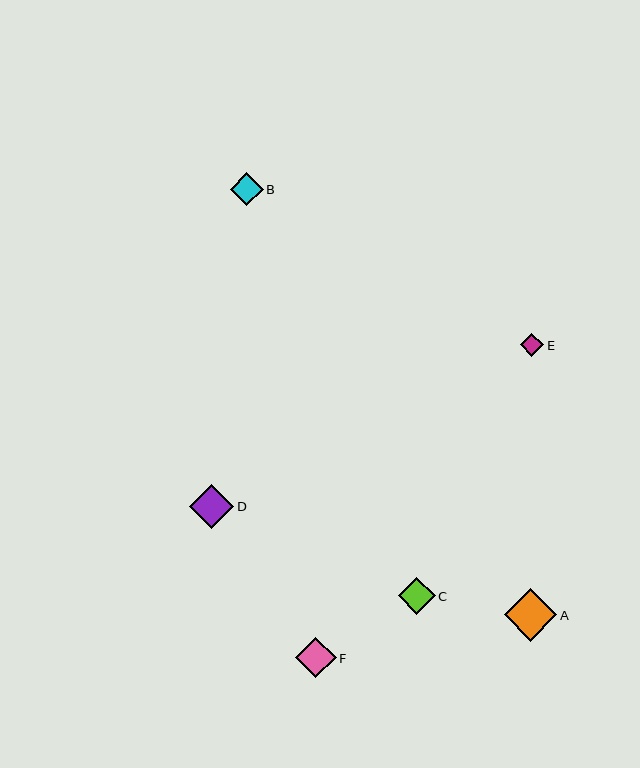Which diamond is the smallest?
Diamond E is the smallest with a size of approximately 23 pixels.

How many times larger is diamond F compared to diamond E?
Diamond F is approximately 1.7 times the size of diamond E.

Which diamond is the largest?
Diamond A is the largest with a size of approximately 53 pixels.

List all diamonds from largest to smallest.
From largest to smallest: A, D, F, C, B, E.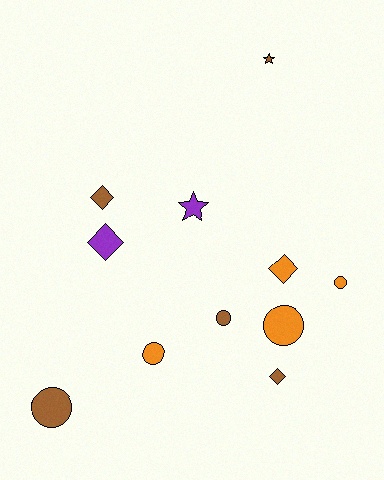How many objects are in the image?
There are 11 objects.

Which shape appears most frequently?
Circle, with 5 objects.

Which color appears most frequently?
Brown, with 5 objects.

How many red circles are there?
There are no red circles.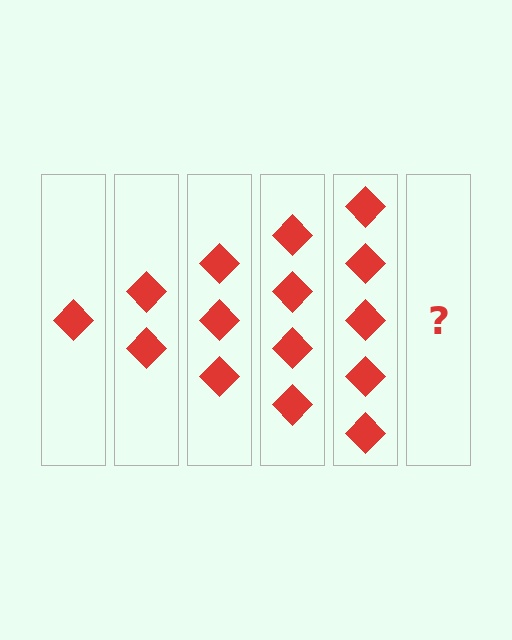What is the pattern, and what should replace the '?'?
The pattern is that each step adds one more diamond. The '?' should be 6 diamonds.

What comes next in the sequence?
The next element should be 6 diamonds.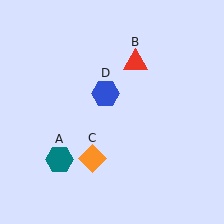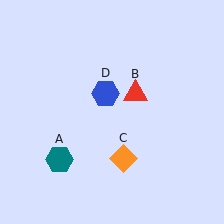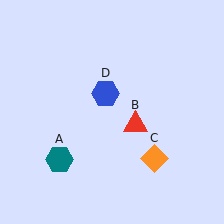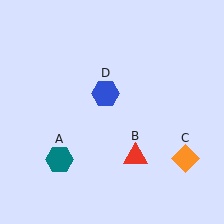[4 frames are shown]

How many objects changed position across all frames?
2 objects changed position: red triangle (object B), orange diamond (object C).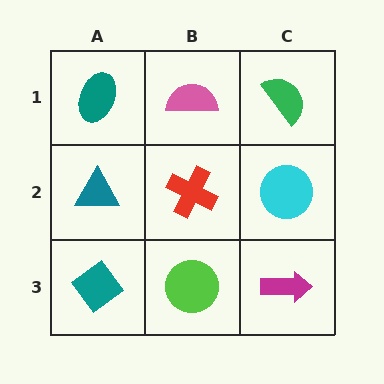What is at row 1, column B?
A pink semicircle.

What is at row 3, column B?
A lime circle.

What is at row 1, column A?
A teal ellipse.